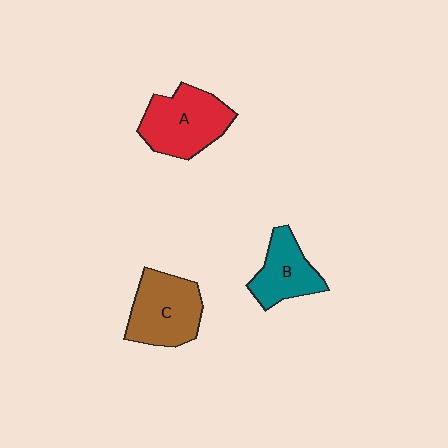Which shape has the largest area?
Shape A (red).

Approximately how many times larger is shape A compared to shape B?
Approximately 1.4 times.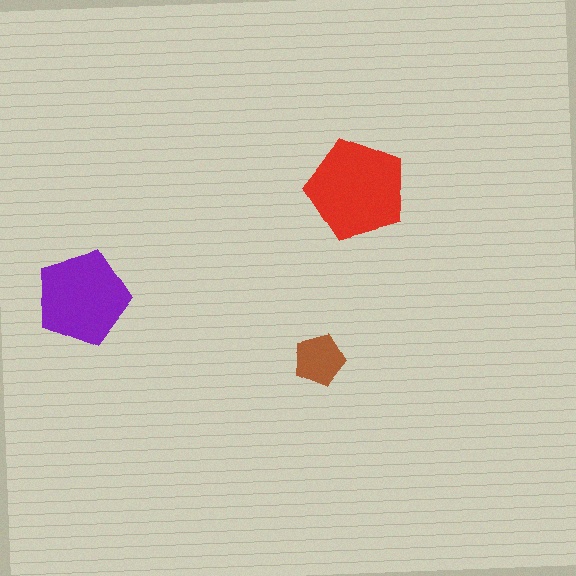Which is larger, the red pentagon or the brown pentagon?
The red one.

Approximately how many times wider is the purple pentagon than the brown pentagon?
About 2 times wider.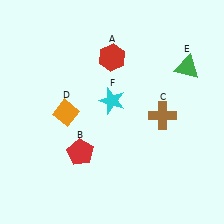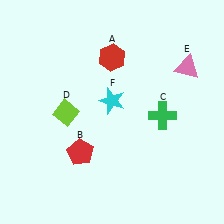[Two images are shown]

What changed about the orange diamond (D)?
In Image 1, D is orange. In Image 2, it changed to lime.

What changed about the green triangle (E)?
In Image 1, E is green. In Image 2, it changed to pink.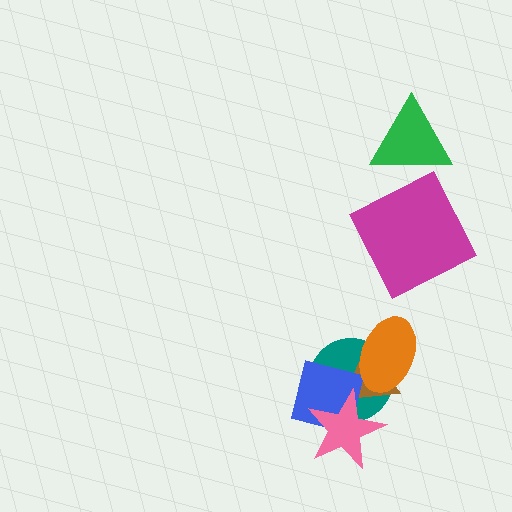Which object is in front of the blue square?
The pink star is in front of the blue square.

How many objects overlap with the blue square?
3 objects overlap with the blue square.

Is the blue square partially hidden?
Yes, it is partially covered by another shape.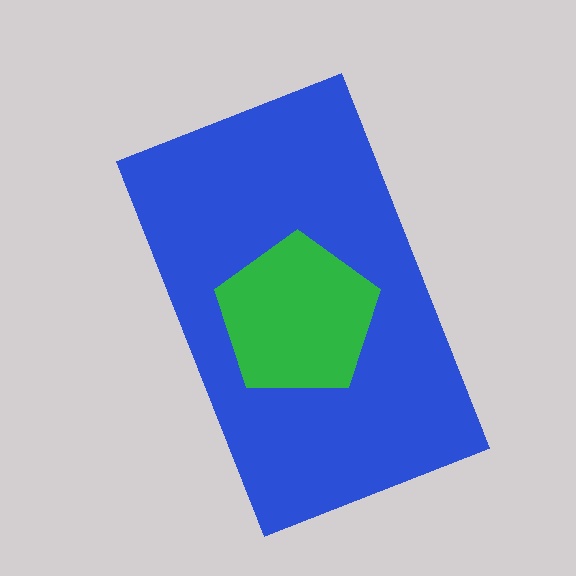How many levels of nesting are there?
2.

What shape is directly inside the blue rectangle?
The green pentagon.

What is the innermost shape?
The green pentagon.